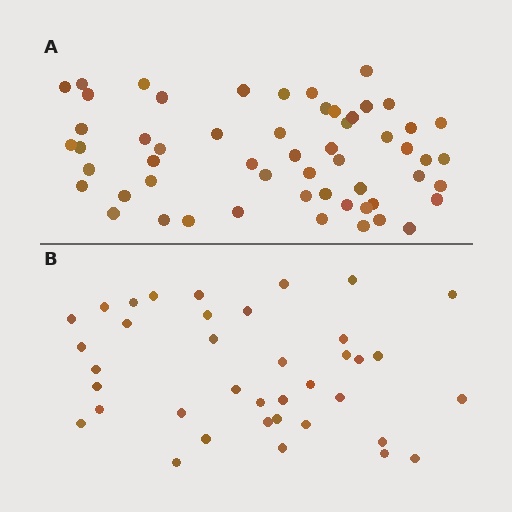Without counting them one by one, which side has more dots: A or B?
Region A (the top region) has more dots.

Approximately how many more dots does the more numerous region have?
Region A has approximately 20 more dots than region B.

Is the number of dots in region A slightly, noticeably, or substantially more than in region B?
Region A has substantially more. The ratio is roughly 1.5 to 1.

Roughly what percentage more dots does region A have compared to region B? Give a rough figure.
About 45% more.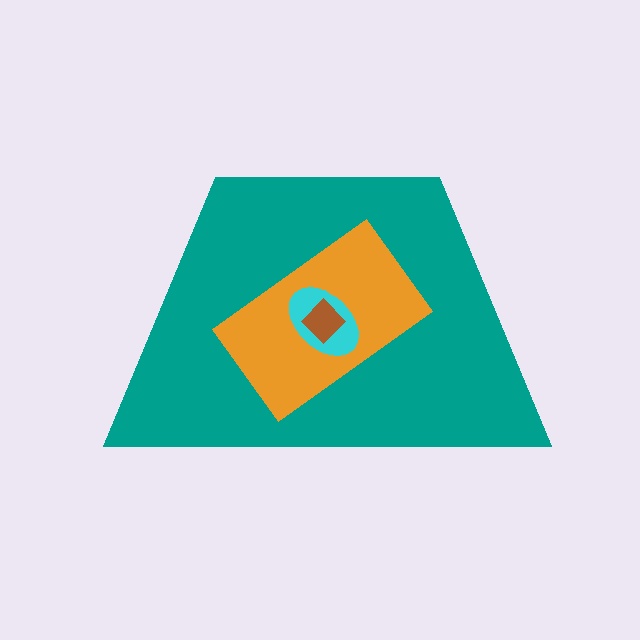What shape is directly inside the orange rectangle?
The cyan ellipse.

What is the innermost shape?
The brown diamond.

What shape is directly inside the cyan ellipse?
The brown diamond.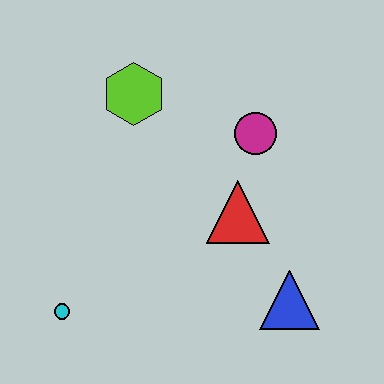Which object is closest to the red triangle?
The magenta circle is closest to the red triangle.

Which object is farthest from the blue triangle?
The lime hexagon is farthest from the blue triangle.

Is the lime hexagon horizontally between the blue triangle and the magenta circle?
No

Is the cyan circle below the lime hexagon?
Yes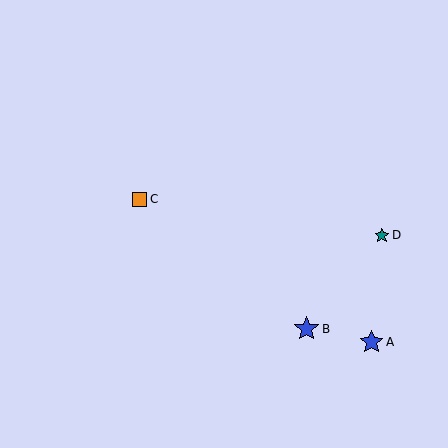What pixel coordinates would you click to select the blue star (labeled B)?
Click at (306, 329) to select the blue star B.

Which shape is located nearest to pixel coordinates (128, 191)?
The orange square (labeled C) at (139, 199) is nearest to that location.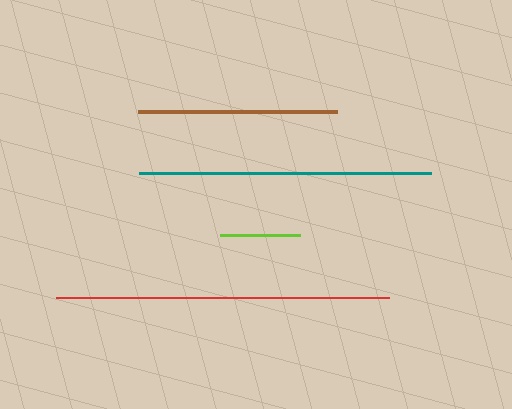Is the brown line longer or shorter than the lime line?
The brown line is longer than the lime line.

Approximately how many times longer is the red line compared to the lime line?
The red line is approximately 4.1 times the length of the lime line.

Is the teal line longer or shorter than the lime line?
The teal line is longer than the lime line.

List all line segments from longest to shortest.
From longest to shortest: red, teal, brown, lime.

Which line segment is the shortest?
The lime line is the shortest at approximately 81 pixels.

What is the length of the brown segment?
The brown segment is approximately 199 pixels long.